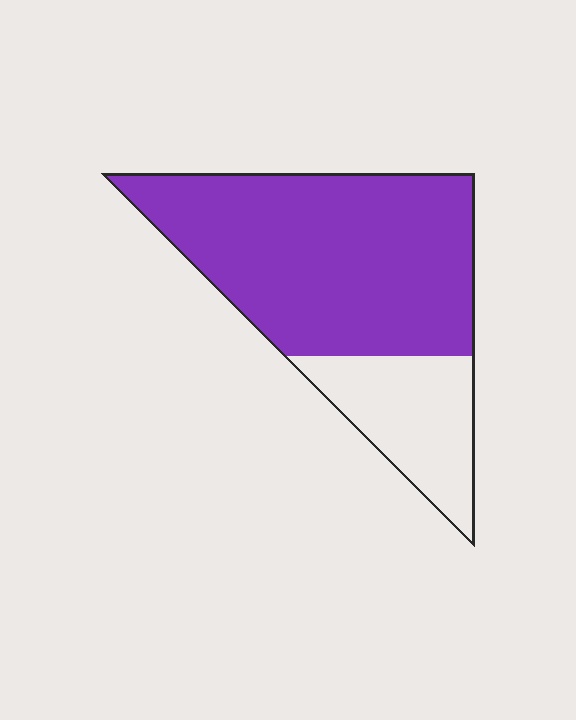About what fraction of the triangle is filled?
About three quarters (3/4).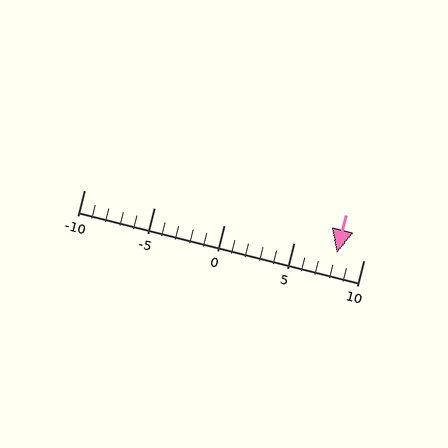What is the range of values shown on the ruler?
The ruler shows values from -10 to 10.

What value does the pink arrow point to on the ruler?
The pink arrow points to approximately 8.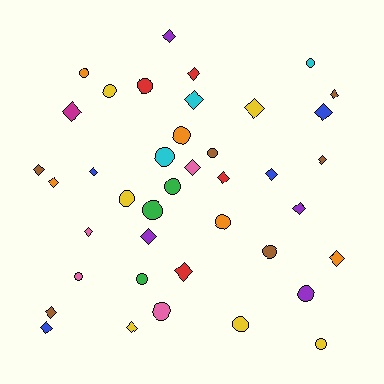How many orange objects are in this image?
There are 5 orange objects.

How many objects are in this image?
There are 40 objects.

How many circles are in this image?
There are 18 circles.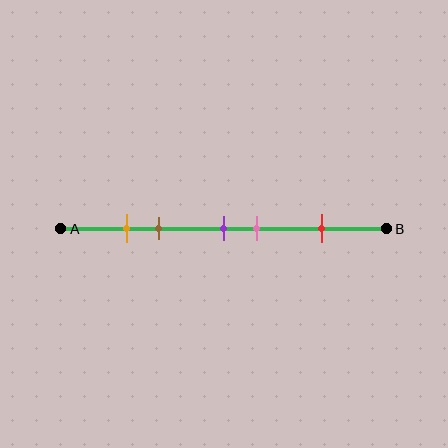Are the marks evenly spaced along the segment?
No, the marks are not evenly spaced.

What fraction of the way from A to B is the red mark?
The red mark is approximately 80% (0.8) of the way from A to B.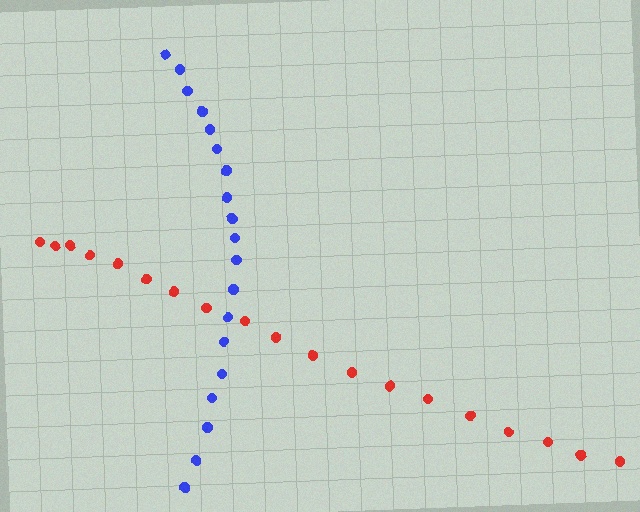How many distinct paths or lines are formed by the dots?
There are 2 distinct paths.